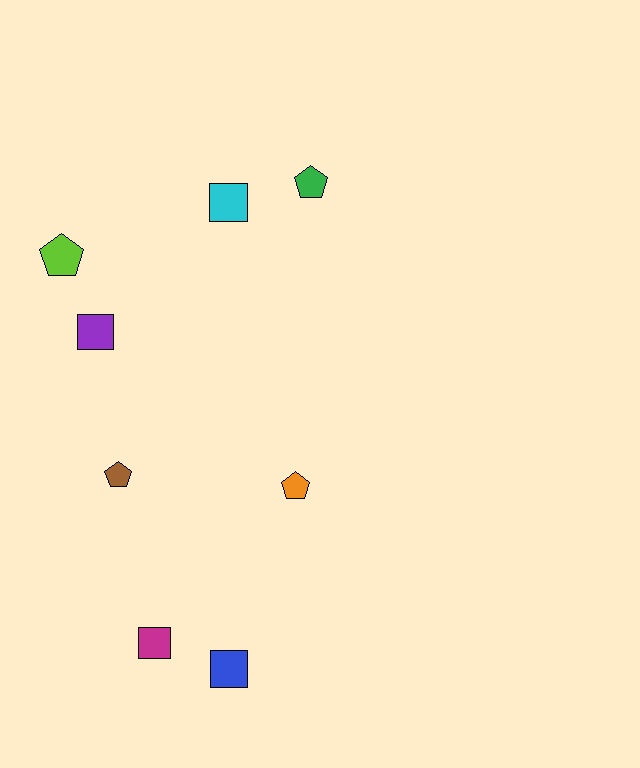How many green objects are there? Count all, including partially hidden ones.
There is 1 green object.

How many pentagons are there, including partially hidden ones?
There are 4 pentagons.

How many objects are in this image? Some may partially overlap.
There are 8 objects.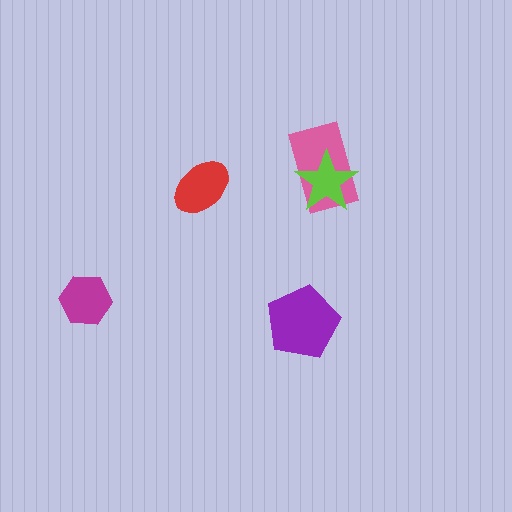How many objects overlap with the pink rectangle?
1 object overlaps with the pink rectangle.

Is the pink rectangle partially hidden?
Yes, it is partially covered by another shape.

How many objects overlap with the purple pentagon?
0 objects overlap with the purple pentagon.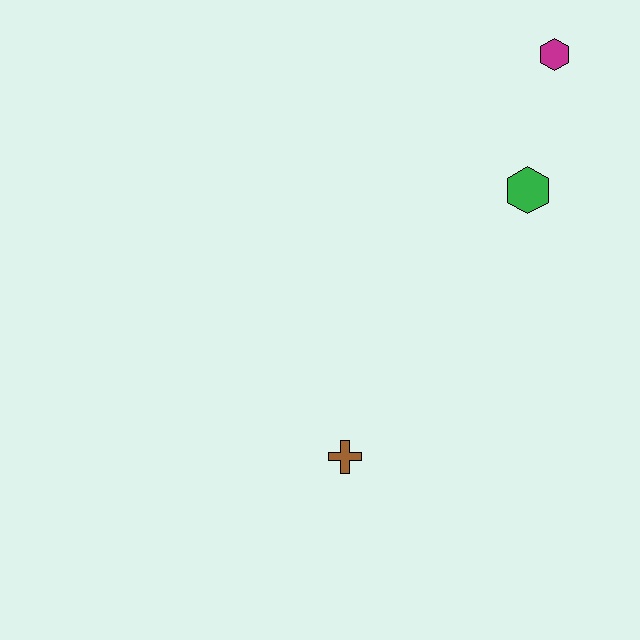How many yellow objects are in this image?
There are no yellow objects.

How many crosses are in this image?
There is 1 cross.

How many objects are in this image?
There are 3 objects.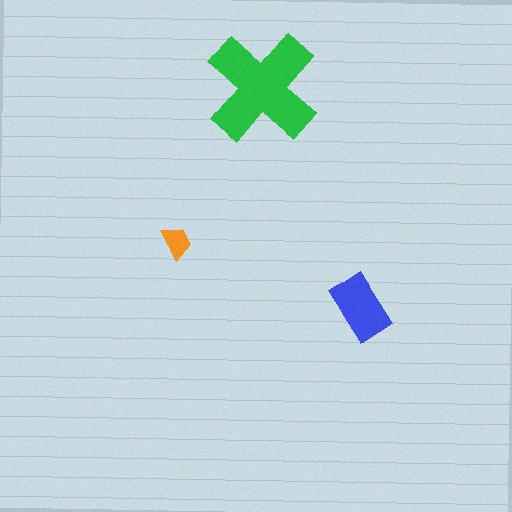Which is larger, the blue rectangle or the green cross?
The green cross.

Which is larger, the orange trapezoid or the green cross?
The green cross.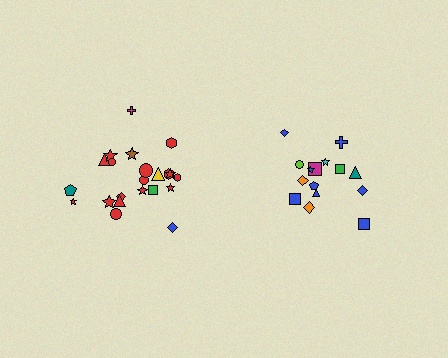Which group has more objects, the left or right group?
The left group.